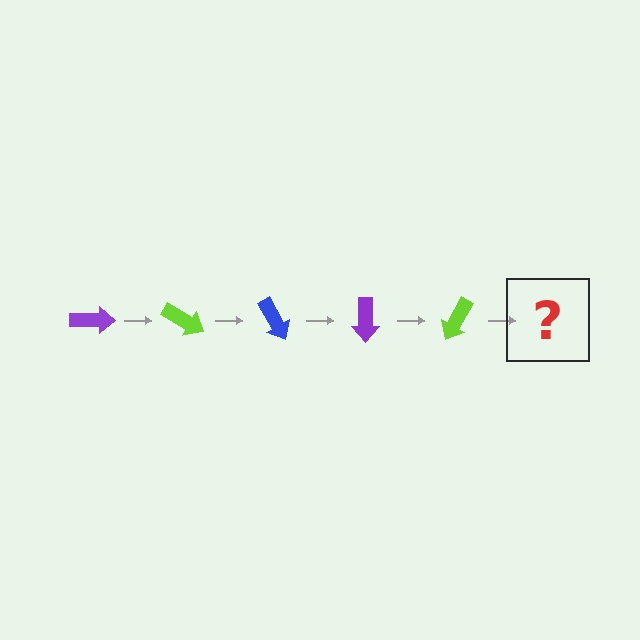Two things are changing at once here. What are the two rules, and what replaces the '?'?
The two rules are that it rotates 30 degrees each step and the color cycles through purple, lime, and blue. The '?' should be a blue arrow, rotated 150 degrees from the start.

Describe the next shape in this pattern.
It should be a blue arrow, rotated 150 degrees from the start.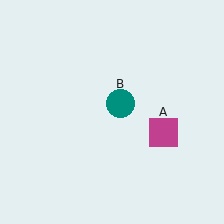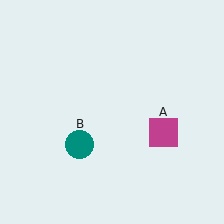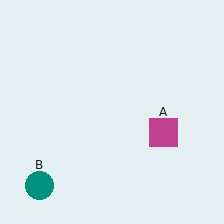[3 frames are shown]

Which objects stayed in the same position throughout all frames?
Magenta square (object A) remained stationary.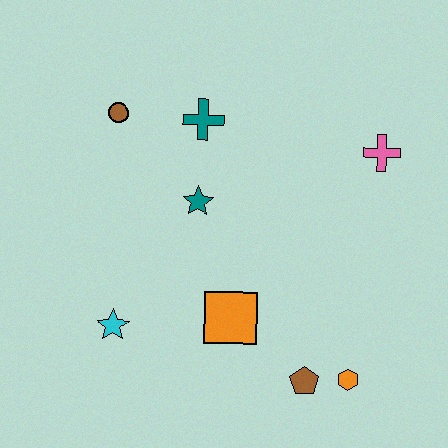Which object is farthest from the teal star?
The orange hexagon is farthest from the teal star.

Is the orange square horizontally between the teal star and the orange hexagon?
Yes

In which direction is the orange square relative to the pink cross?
The orange square is below the pink cross.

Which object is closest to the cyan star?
The orange square is closest to the cyan star.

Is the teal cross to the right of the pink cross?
No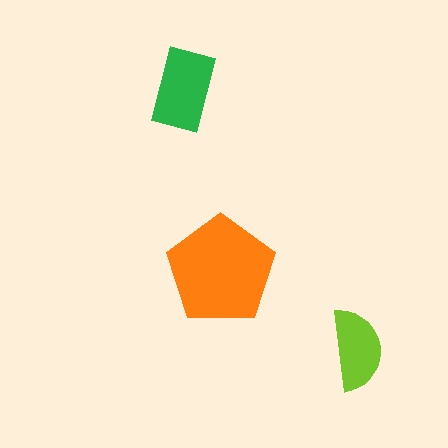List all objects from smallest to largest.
The lime semicircle, the green rectangle, the orange pentagon.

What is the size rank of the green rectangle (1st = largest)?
2nd.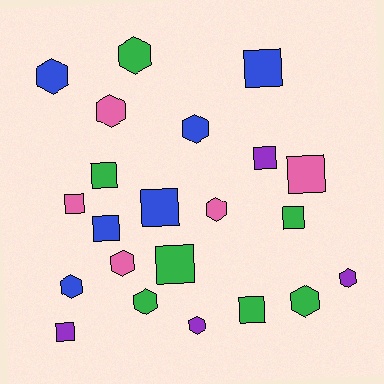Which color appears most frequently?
Green, with 7 objects.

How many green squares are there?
There are 4 green squares.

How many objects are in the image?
There are 22 objects.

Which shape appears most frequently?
Hexagon, with 11 objects.